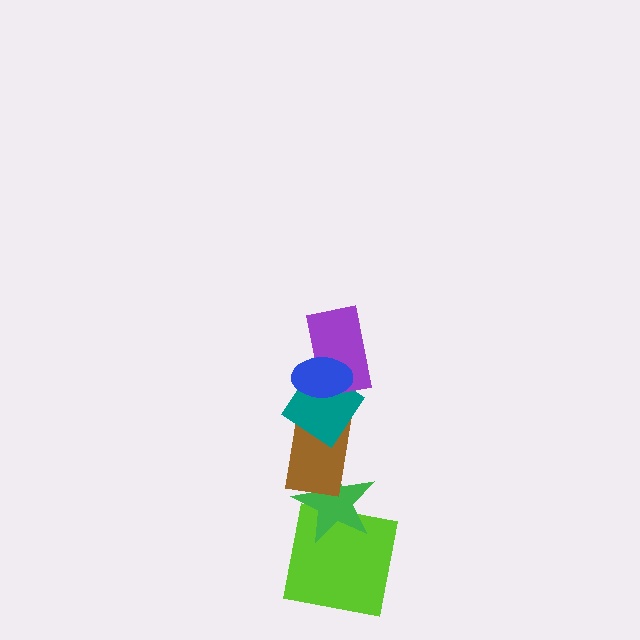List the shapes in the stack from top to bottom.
From top to bottom: the blue ellipse, the purple rectangle, the teal diamond, the brown rectangle, the green star, the lime square.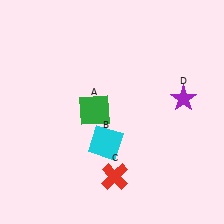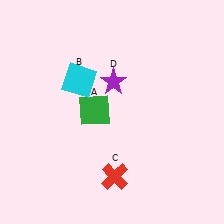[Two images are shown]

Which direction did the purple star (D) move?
The purple star (D) moved left.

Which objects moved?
The objects that moved are: the cyan square (B), the purple star (D).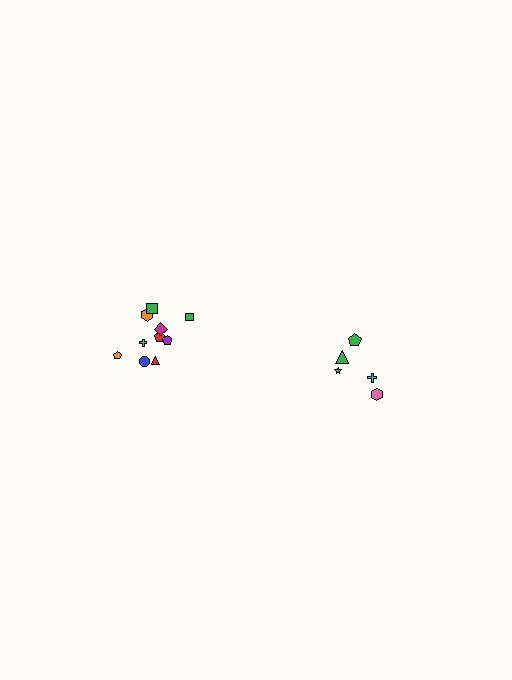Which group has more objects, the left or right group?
The left group.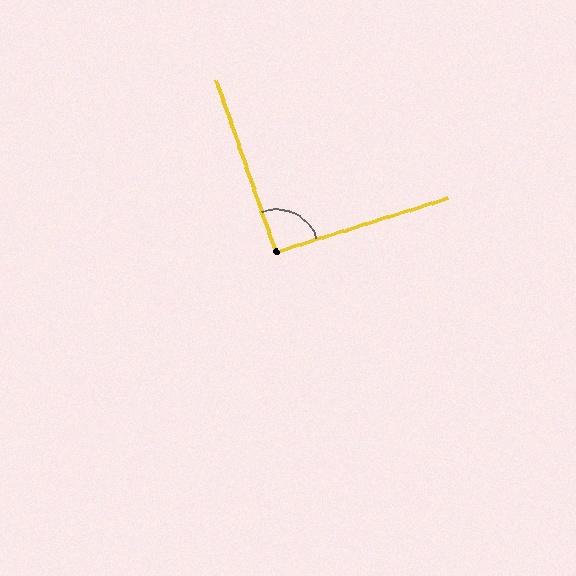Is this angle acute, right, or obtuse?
It is approximately a right angle.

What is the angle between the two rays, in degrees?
Approximately 92 degrees.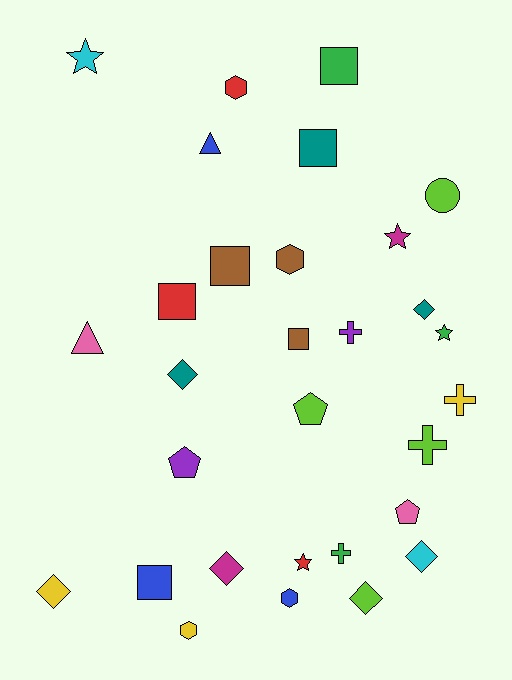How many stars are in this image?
There are 4 stars.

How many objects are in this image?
There are 30 objects.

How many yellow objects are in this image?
There are 3 yellow objects.